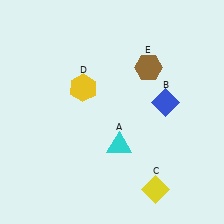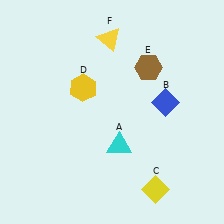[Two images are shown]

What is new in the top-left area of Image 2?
A yellow triangle (F) was added in the top-left area of Image 2.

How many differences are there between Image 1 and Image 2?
There is 1 difference between the two images.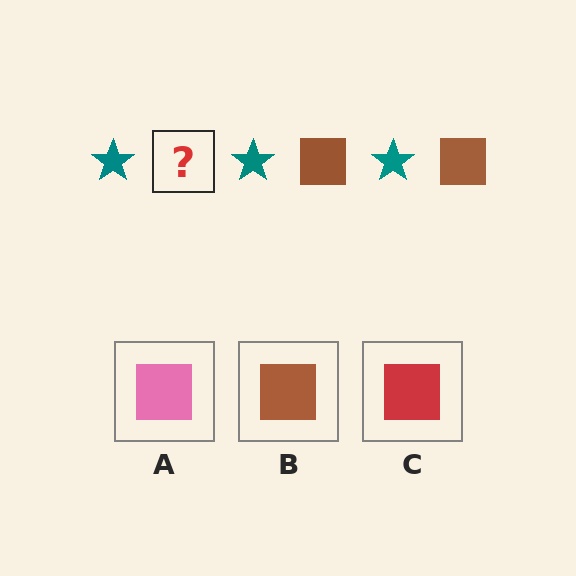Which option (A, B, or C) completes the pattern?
B.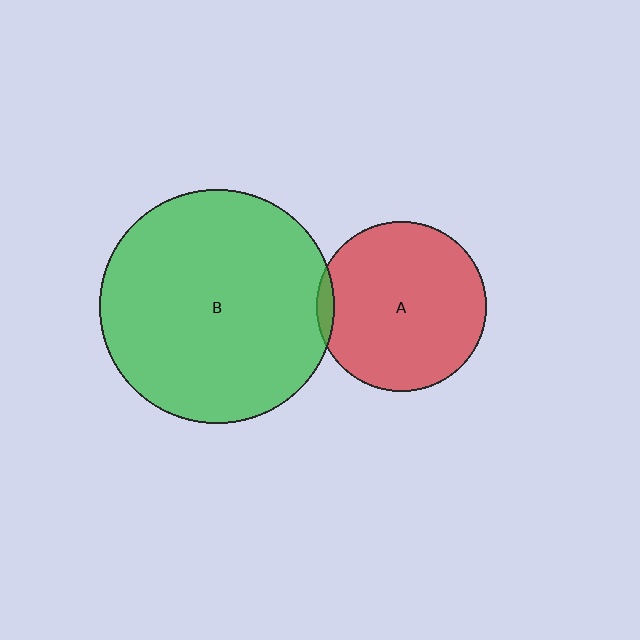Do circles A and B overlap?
Yes.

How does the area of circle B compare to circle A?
Approximately 1.9 times.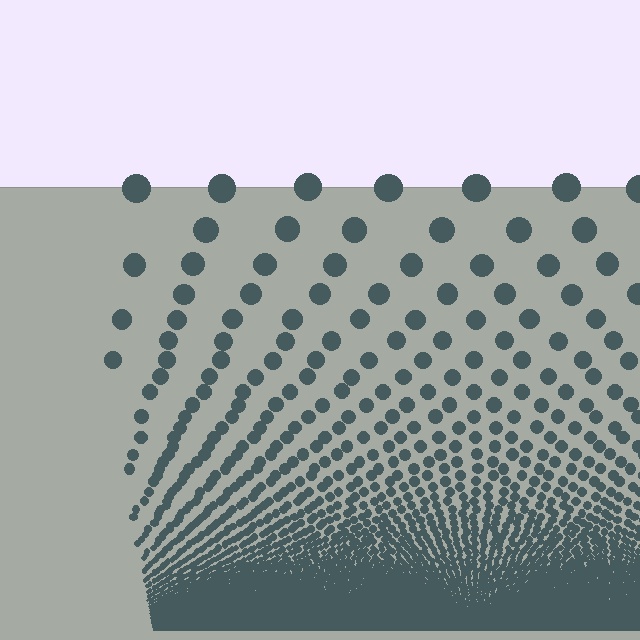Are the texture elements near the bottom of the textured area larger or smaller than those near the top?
Smaller. The gradient is inverted — elements near the bottom are smaller and denser.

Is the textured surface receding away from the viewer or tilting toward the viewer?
The surface appears to tilt toward the viewer. Texture elements get larger and sparser toward the top.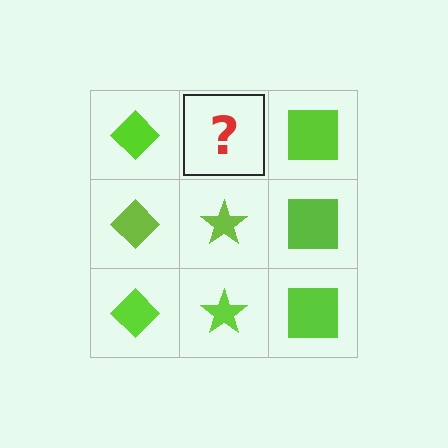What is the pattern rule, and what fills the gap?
The rule is that each column has a consistent shape. The gap should be filled with a lime star.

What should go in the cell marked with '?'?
The missing cell should contain a lime star.